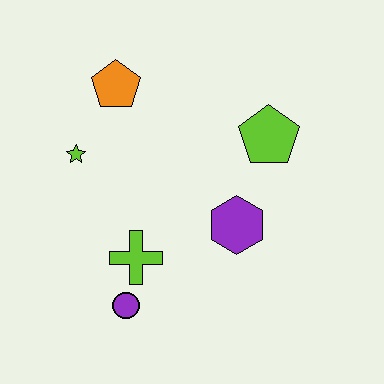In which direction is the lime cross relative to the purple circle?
The lime cross is above the purple circle.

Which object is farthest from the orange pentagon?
The purple circle is farthest from the orange pentagon.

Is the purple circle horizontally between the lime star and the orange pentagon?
No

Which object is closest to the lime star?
The orange pentagon is closest to the lime star.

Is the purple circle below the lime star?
Yes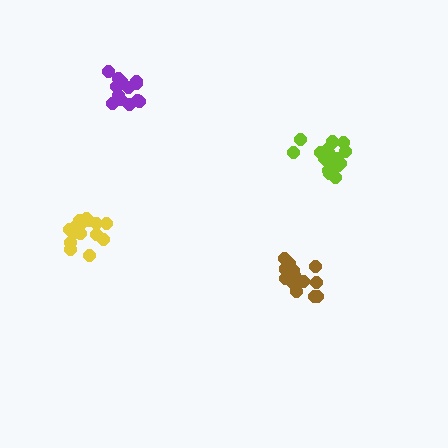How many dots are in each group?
Group 1: 13 dots, Group 2: 17 dots, Group 3: 18 dots, Group 4: 15 dots (63 total).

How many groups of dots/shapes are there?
There are 4 groups.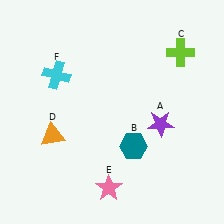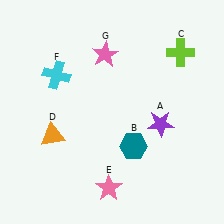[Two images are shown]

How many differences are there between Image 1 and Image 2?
There is 1 difference between the two images.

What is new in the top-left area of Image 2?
A pink star (G) was added in the top-left area of Image 2.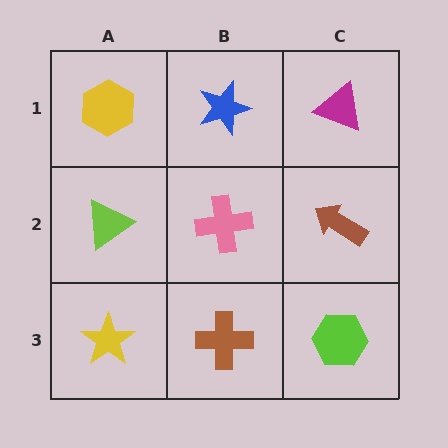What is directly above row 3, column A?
A lime triangle.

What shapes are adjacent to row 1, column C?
A brown arrow (row 2, column C), a blue star (row 1, column B).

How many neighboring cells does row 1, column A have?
2.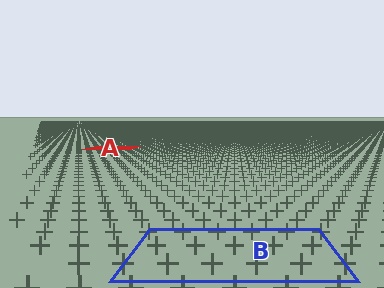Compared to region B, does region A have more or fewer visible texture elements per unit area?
Region A has more texture elements per unit area — they are packed more densely because it is farther away.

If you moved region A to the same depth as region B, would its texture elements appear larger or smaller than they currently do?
They would appear larger. At a closer depth, the same texture elements are projected at a bigger on-screen size.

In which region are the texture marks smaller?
The texture marks are smaller in region A, because it is farther away.